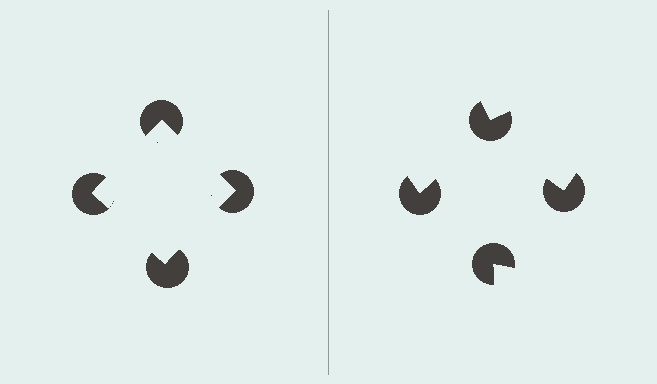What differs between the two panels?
The pac-man discs are positioned identically on both sides; only the wedge orientations differ. On the left they align to a square; on the right they are misaligned.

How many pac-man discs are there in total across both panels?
8 — 4 on each side.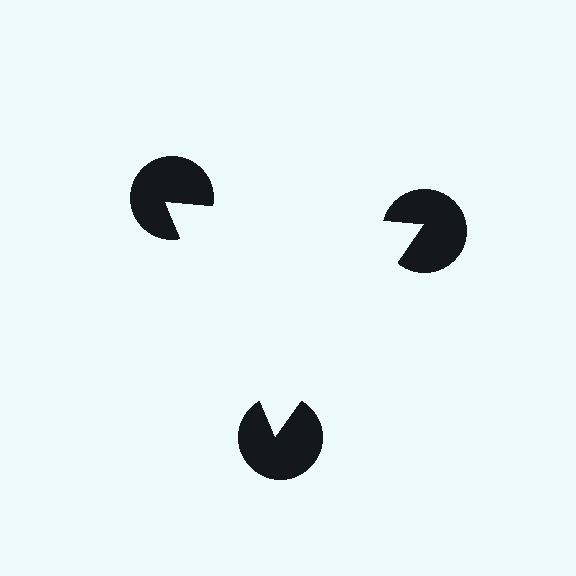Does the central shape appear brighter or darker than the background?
It typically appears slightly brighter than the background, even though no actual brightness change is drawn.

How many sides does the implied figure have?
3 sides.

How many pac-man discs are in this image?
There are 3 — one at each vertex of the illusory triangle.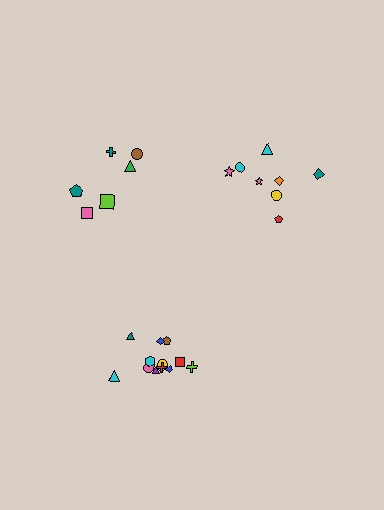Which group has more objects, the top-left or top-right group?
The top-right group.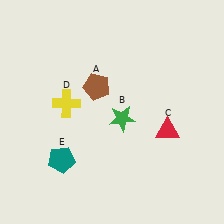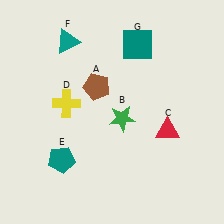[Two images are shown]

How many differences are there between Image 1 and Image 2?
There are 2 differences between the two images.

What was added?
A teal triangle (F), a teal square (G) were added in Image 2.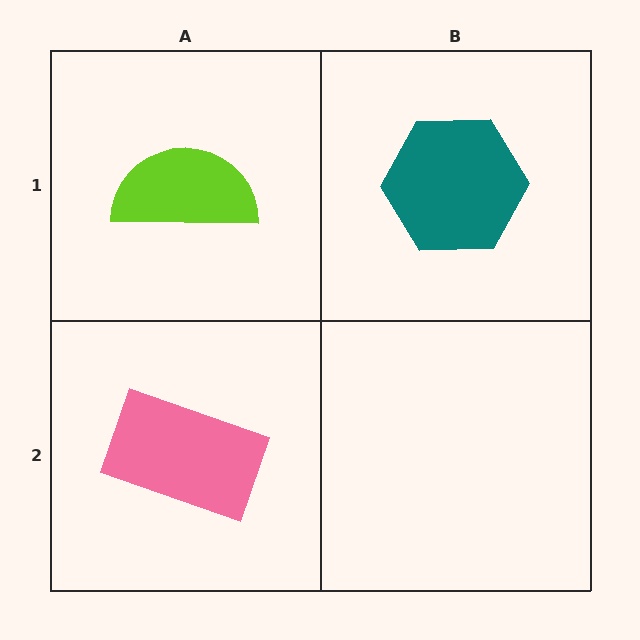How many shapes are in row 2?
1 shape.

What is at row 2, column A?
A pink rectangle.